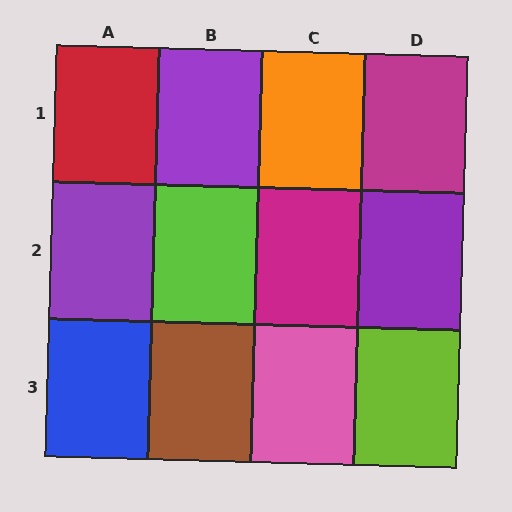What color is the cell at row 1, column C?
Orange.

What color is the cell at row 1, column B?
Purple.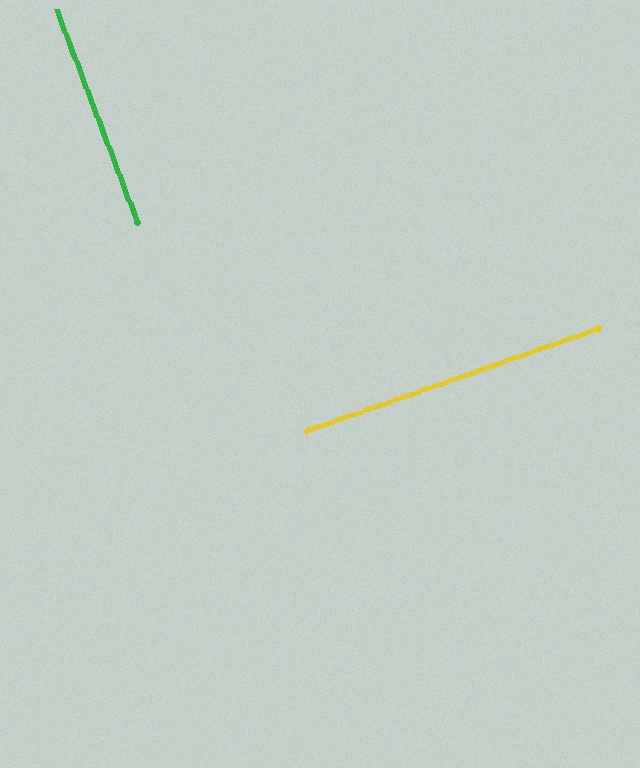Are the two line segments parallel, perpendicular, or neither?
Perpendicular — they meet at approximately 89°.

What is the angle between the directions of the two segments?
Approximately 89 degrees.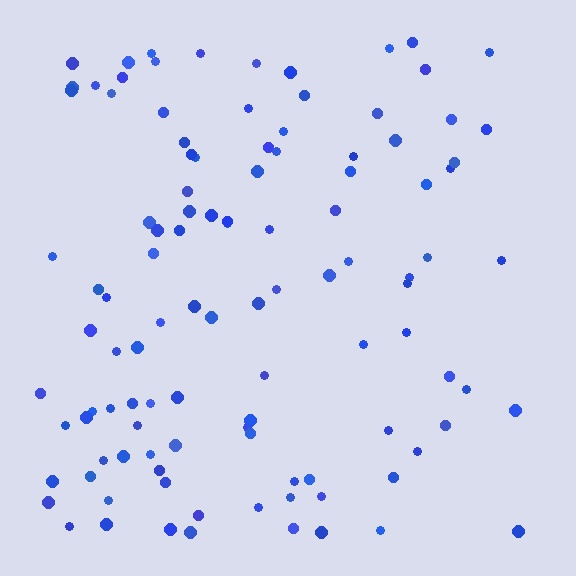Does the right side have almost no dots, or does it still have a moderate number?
Still a moderate number, just noticeably fewer than the left.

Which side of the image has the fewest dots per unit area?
The right.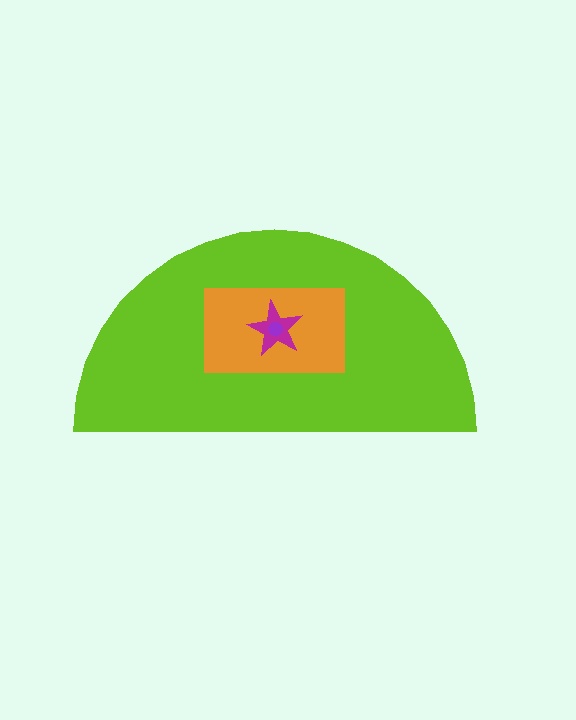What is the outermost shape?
The lime semicircle.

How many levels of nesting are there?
4.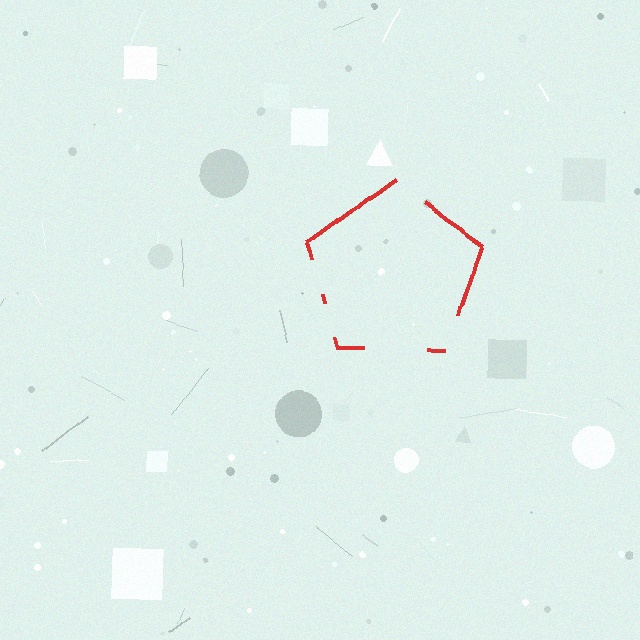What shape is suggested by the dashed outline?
The dashed outline suggests a pentagon.